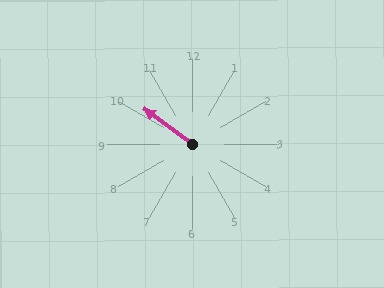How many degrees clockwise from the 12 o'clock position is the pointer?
Approximately 307 degrees.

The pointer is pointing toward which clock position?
Roughly 10 o'clock.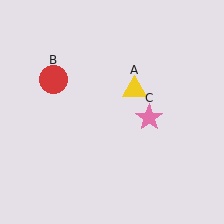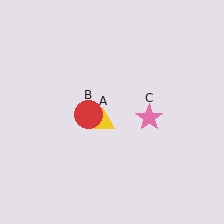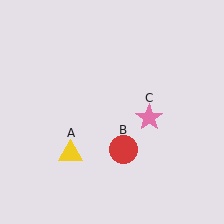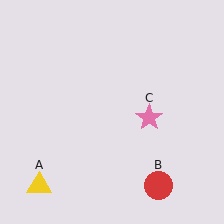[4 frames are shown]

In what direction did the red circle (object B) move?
The red circle (object B) moved down and to the right.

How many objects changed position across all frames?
2 objects changed position: yellow triangle (object A), red circle (object B).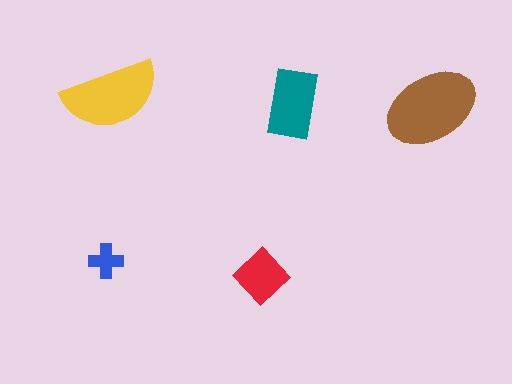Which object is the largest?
The brown ellipse.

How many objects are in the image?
There are 5 objects in the image.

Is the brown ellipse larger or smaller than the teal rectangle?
Larger.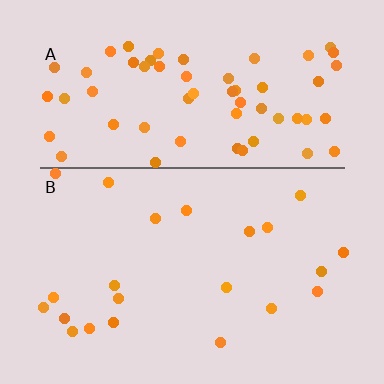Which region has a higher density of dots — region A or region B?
A (the top).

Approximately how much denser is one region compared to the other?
Approximately 2.9× — region A over region B.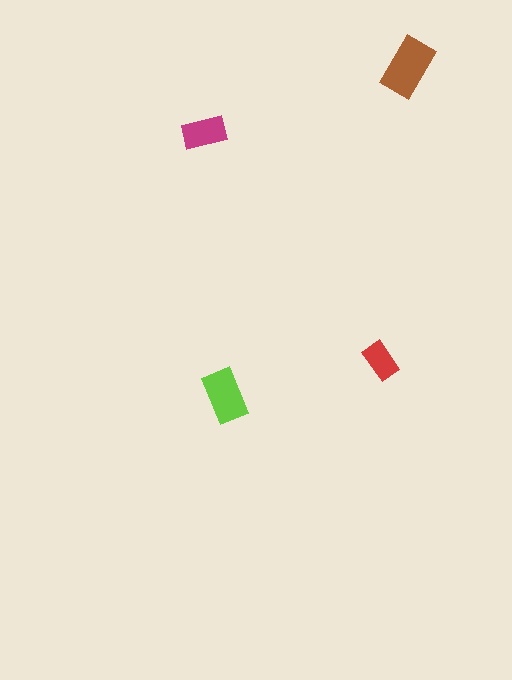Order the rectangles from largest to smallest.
the brown one, the lime one, the magenta one, the red one.